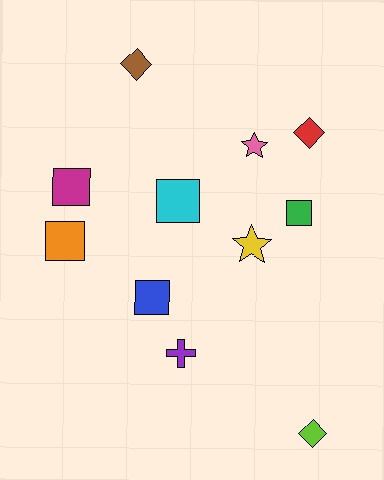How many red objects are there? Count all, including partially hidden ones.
There is 1 red object.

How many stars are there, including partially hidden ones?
There are 2 stars.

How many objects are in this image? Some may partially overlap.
There are 11 objects.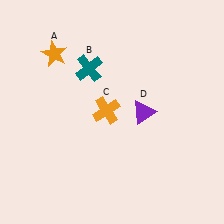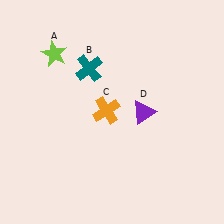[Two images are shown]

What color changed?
The star (A) changed from orange in Image 1 to lime in Image 2.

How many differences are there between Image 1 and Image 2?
There is 1 difference between the two images.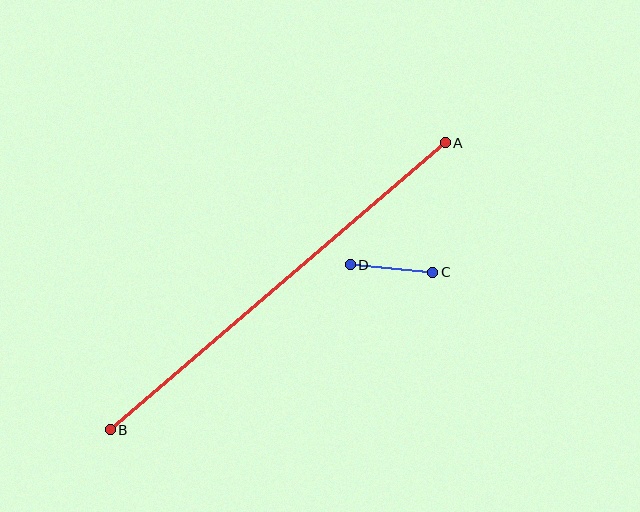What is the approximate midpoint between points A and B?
The midpoint is at approximately (278, 286) pixels.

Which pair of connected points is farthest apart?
Points A and B are farthest apart.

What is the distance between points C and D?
The distance is approximately 83 pixels.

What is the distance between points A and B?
The distance is approximately 441 pixels.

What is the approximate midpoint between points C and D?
The midpoint is at approximately (391, 268) pixels.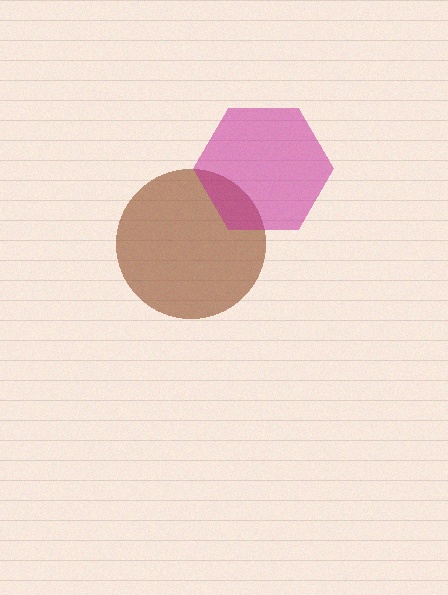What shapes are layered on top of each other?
The layered shapes are: a brown circle, a magenta hexagon.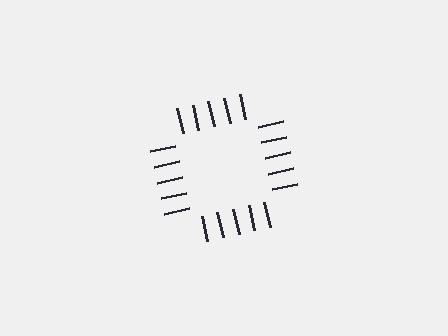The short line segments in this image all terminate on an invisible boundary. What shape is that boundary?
An illusory square — the line segments terminate on its edges but no continuous stroke is drawn.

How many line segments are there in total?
20 — 5 along each of the 4 edges.